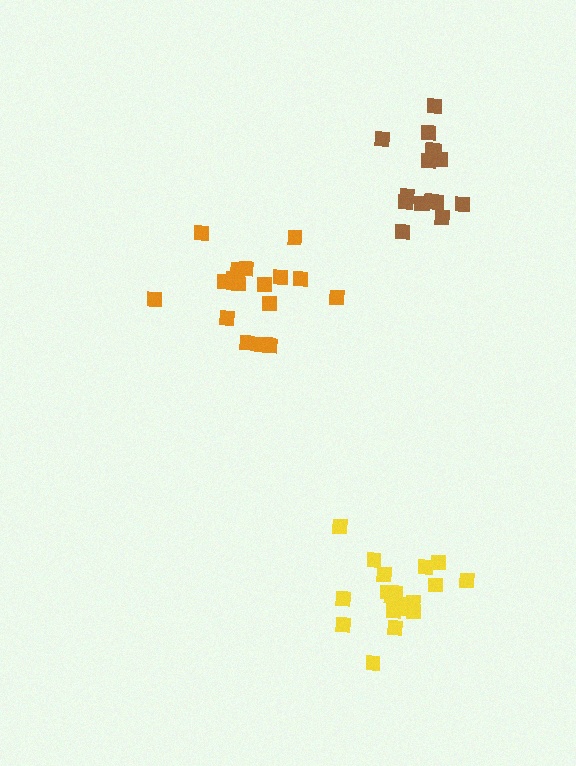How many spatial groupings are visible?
There are 3 spatial groupings.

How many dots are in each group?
Group 1: 16 dots, Group 2: 19 dots, Group 3: 18 dots (53 total).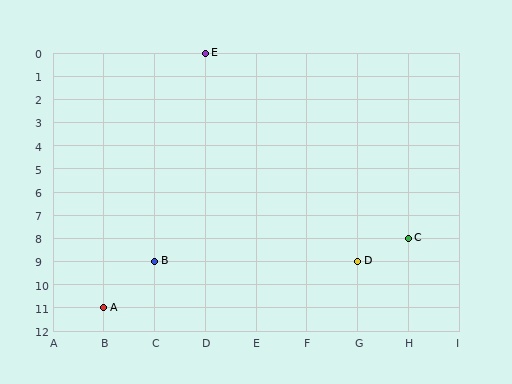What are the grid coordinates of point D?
Point D is at grid coordinates (G, 9).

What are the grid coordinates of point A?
Point A is at grid coordinates (B, 11).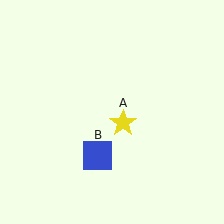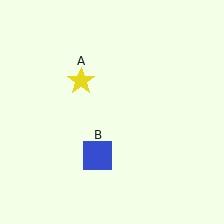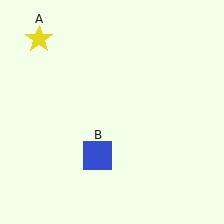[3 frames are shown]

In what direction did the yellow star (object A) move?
The yellow star (object A) moved up and to the left.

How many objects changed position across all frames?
1 object changed position: yellow star (object A).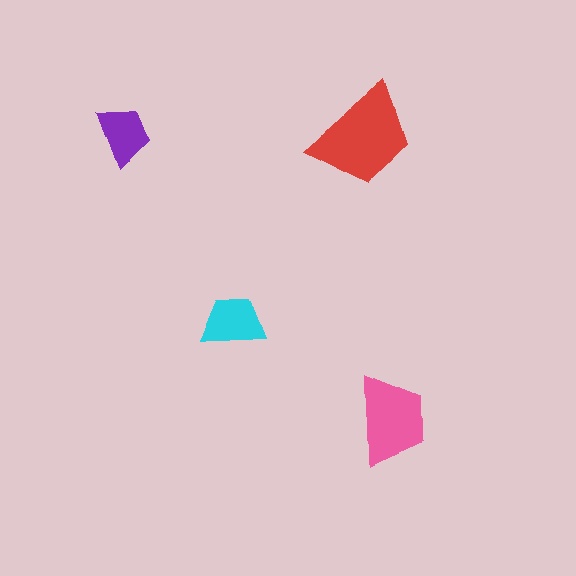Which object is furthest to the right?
The pink trapezoid is rightmost.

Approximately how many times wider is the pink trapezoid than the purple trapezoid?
About 1.5 times wider.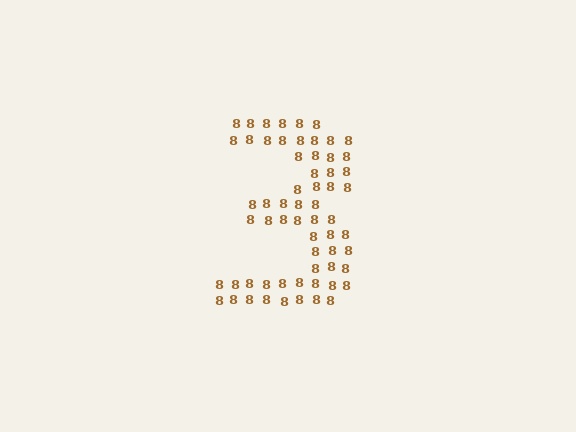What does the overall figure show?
The overall figure shows the digit 3.